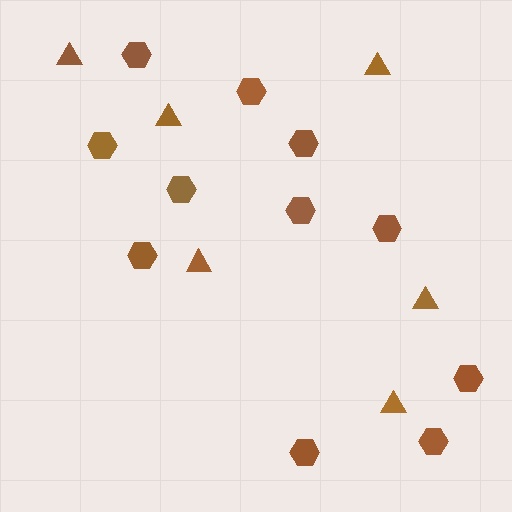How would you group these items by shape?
There are 2 groups: one group of triangles (6) and one group of hexagons (11).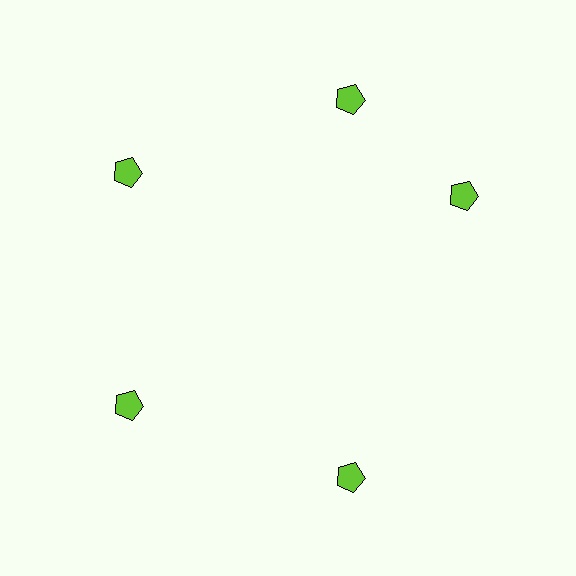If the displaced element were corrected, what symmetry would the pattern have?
It would have 5-fold rotational symmetry — the pattern would map onto itself every 72 degrees.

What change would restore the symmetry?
The symmetry would be restored by rotating it back into even spacing with its neighbors so that all 5 pentagons sit at equal angles and equal distance from the center.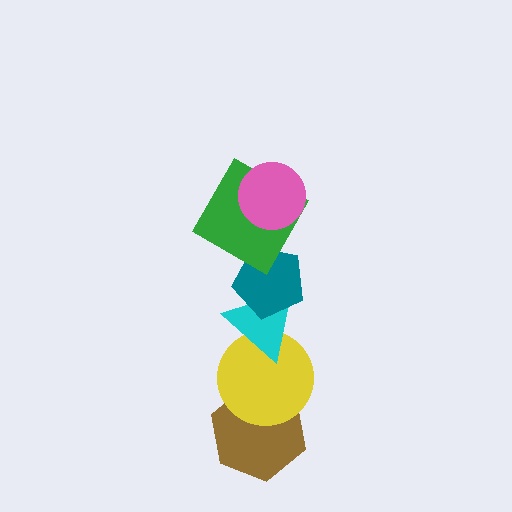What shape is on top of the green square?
The pink circle is on top of the green square.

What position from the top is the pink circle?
The pink circle is 1st from the top.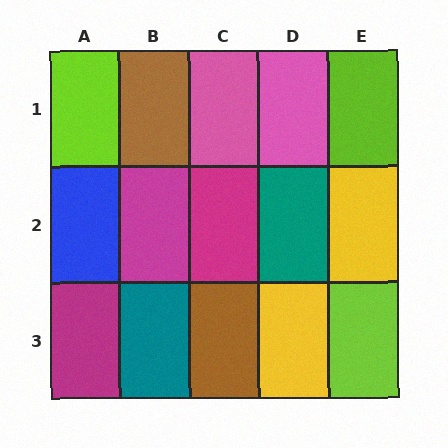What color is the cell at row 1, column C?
Pink.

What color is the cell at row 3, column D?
Yellow.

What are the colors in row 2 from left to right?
Blue, magenta, magenta, teal, yellow.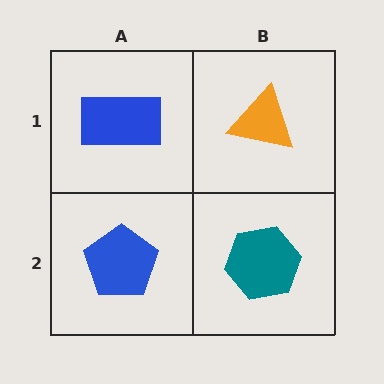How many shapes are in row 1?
2 shapes.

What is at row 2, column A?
A blue pentagon.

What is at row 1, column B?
An orange triangle.